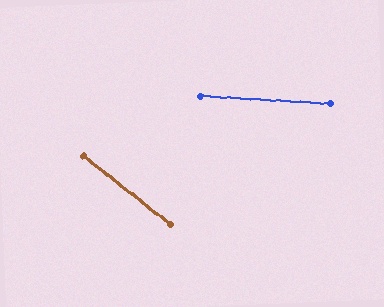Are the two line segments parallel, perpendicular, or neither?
Neither parallel nor perpendicular — they differ by about 35°.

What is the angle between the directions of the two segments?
Approximately 35 degrees.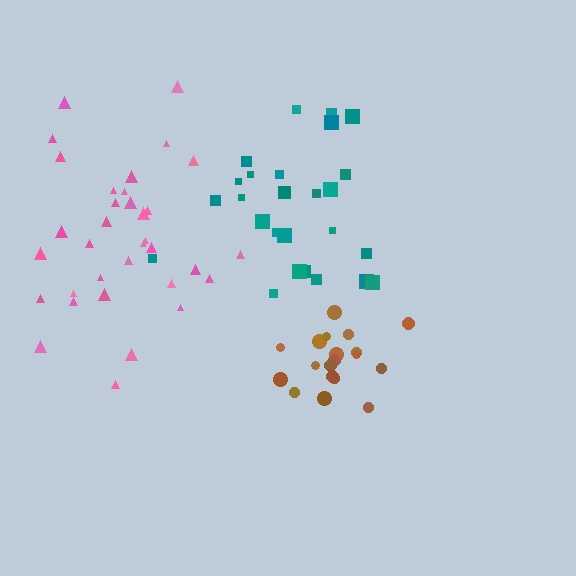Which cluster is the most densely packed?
Brown.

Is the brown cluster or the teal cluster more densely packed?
Brown.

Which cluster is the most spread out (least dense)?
Pink.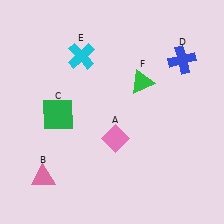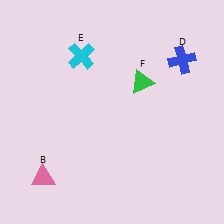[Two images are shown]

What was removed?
The pink diamond (A), the green square (C) were removed in Image 2.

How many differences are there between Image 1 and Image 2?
There are 2 differences between the two images.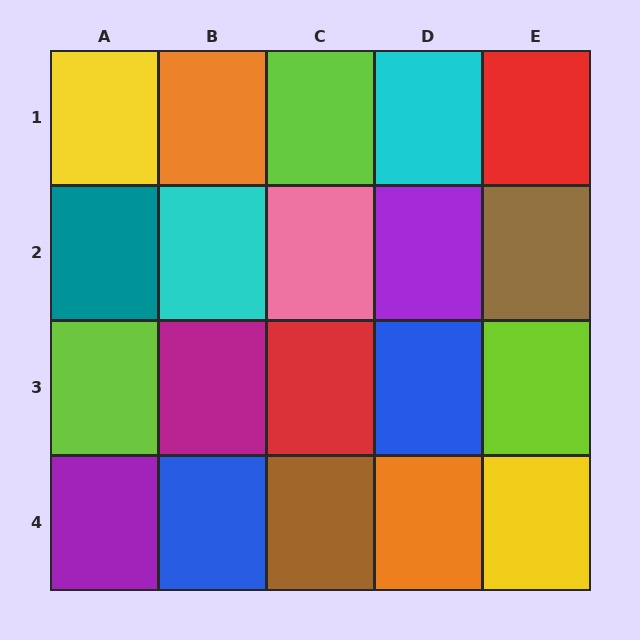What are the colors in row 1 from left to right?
Yellow, orange, lime, cyan, red.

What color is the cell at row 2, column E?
Brown.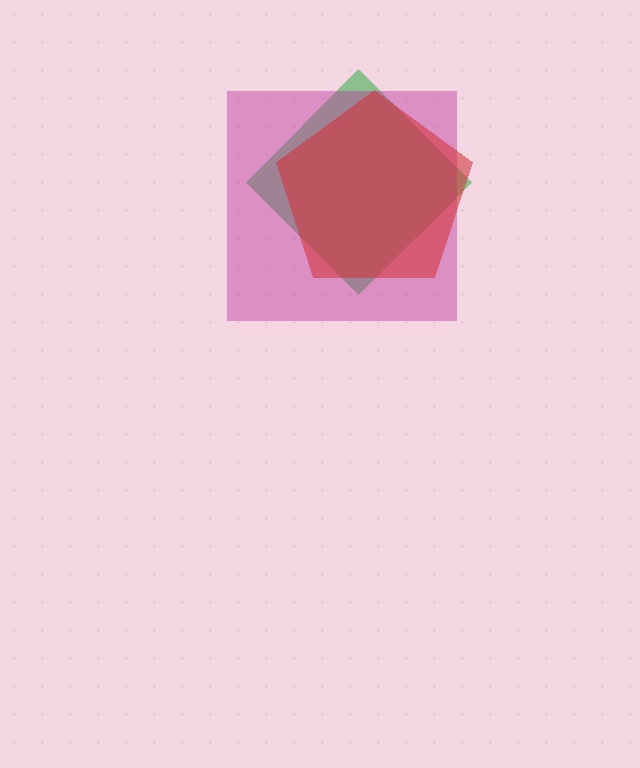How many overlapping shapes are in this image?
There are 3 overlapping shapes in the image.